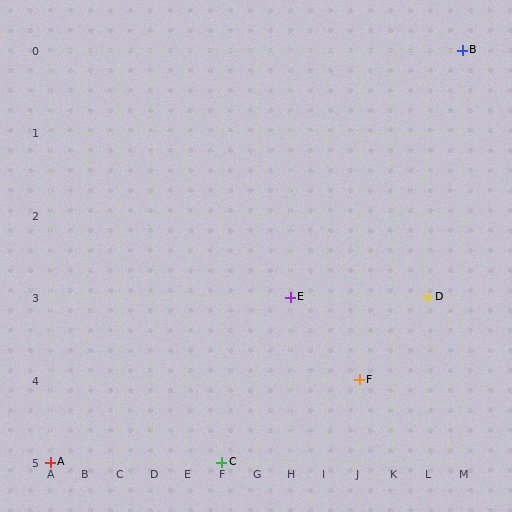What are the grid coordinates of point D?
Point D is at grid coordinates (L, 3).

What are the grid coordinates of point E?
Point E is at grid coordinates (H, 3).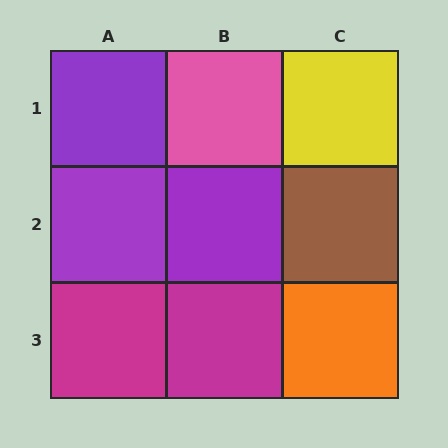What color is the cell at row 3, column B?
Magenta.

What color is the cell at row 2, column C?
Brown.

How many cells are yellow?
1 cell is yellow.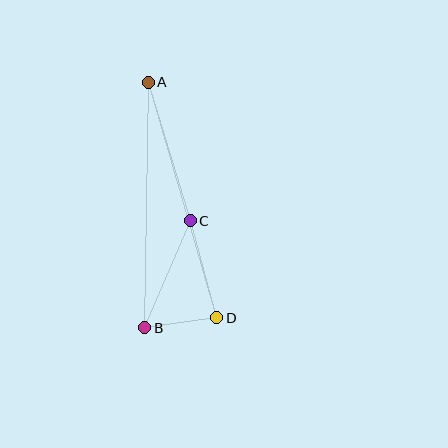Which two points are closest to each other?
Points B and D are closest to each other.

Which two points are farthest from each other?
Points A and B are farthest from each other.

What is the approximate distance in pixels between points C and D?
The distance between C and D is approximately 100 pixels.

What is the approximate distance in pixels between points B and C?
The distance between B and C is approximately 116 pixels.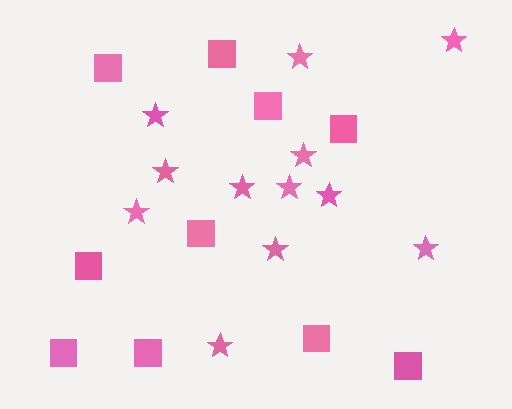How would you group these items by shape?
There are 2 groups: one group of squares (10) and one group of stars (12).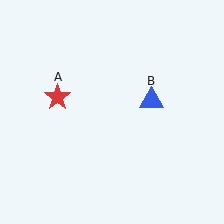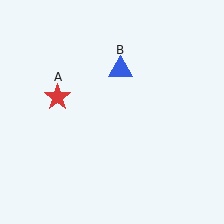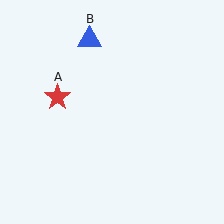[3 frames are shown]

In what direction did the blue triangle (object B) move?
The blue triangle (object B) moved up and to the left.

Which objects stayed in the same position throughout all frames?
Red star (object A) remained stationary.